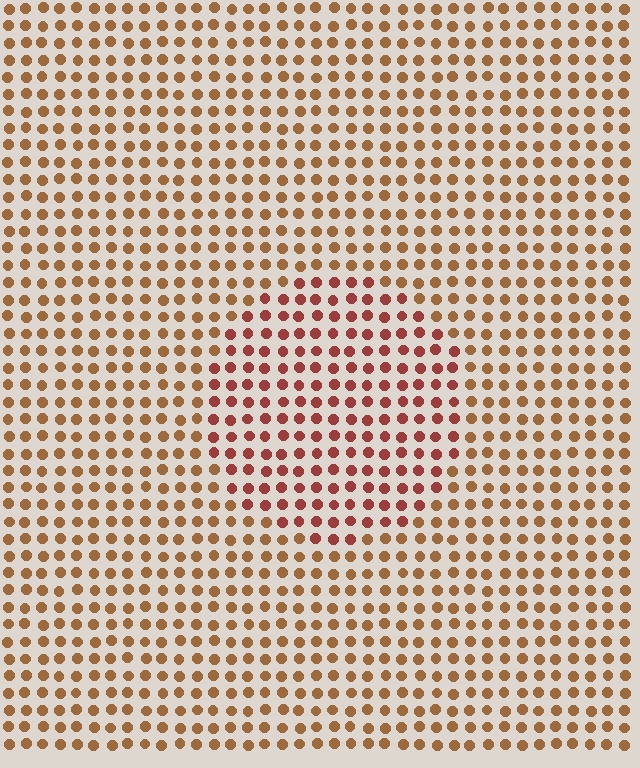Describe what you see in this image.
The image is filled with small brown elements in a uniform arrangement. A circle-shaped region is visible where the elements are tinted to a slightly different hue, forming a subtle color boundary.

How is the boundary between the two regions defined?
The boundary is defined purely by a slight shift in hue (about 29 degrees). Spacing, size, and orientation are identical on both sides.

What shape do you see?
I see a circle.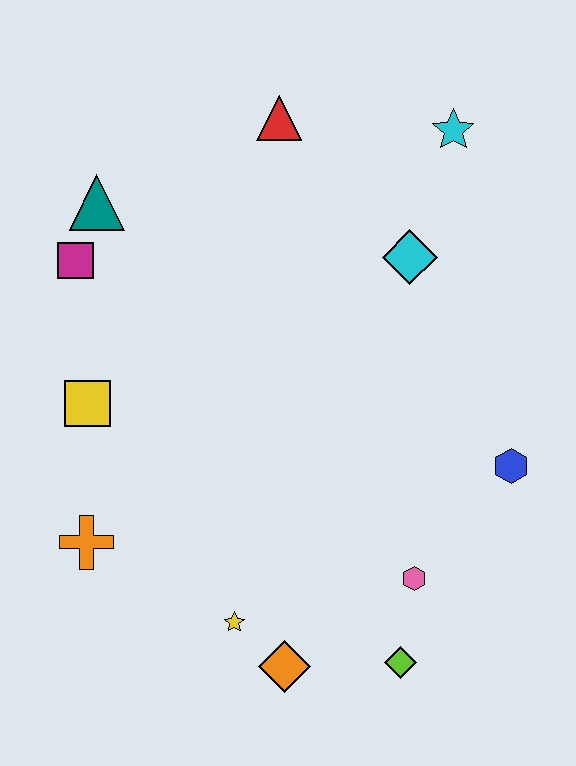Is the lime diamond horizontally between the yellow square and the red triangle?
No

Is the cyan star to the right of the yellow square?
Yes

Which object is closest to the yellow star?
The orange diamond is closest to the yellow star.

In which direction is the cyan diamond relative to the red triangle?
The cyan diamond is below the red triangle.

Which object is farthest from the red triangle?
The lime diamond is farthest from the red triangle.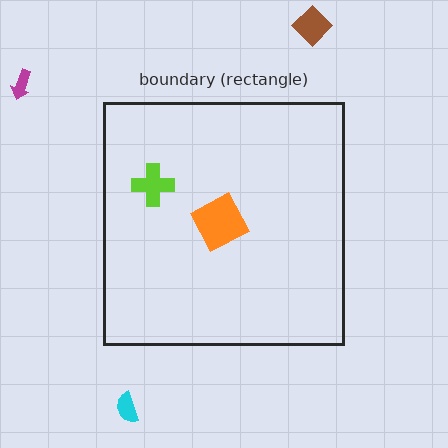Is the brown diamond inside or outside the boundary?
Outside.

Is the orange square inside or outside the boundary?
Inside.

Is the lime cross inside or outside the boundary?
Inside.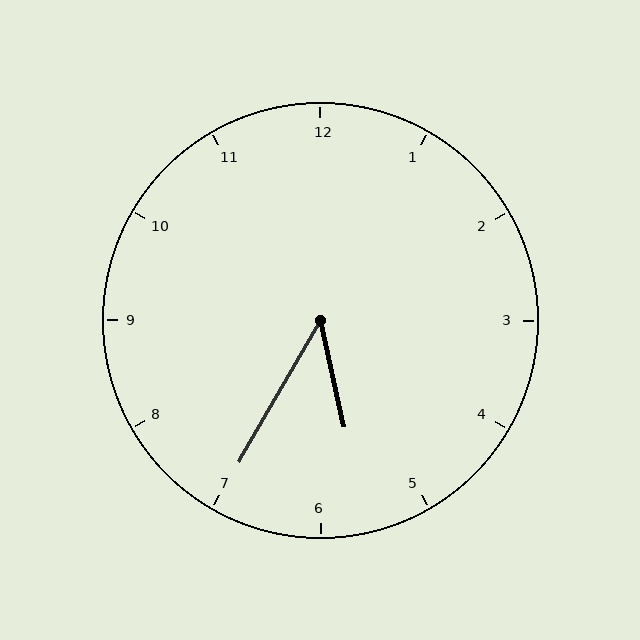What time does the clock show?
5:35.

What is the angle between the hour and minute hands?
Approximately 42 degrees.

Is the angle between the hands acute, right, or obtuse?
It is acute.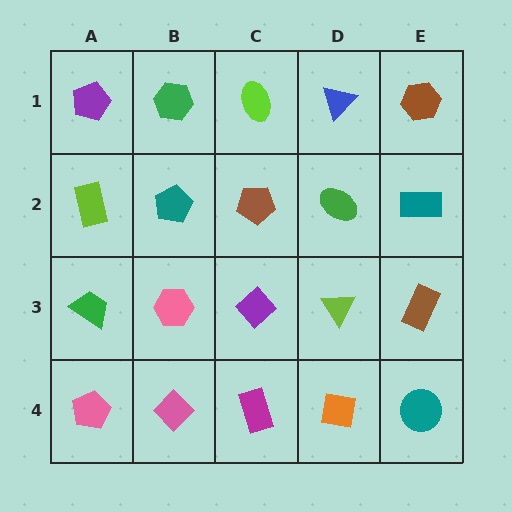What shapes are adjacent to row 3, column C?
A brown pentagon (row 2, column C), a magenta rectangle (row 4, column C), a pink hexagon (row 3, column B), a lime triangle (row 3, column D).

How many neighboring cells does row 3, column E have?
3.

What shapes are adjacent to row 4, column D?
A lime triangle (row 3, column D), a magenta rectangle (row 4, column C), a teal circle (row 4, column E).